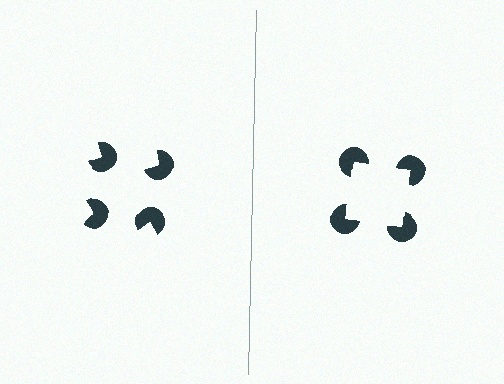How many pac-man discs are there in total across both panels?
8 — 4 on each side.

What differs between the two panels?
The pac-man discs are positioned identically on both sides; only the wedge orientations differ. On the right they align to a square; on the left they are misaligned.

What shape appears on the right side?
An illusory square.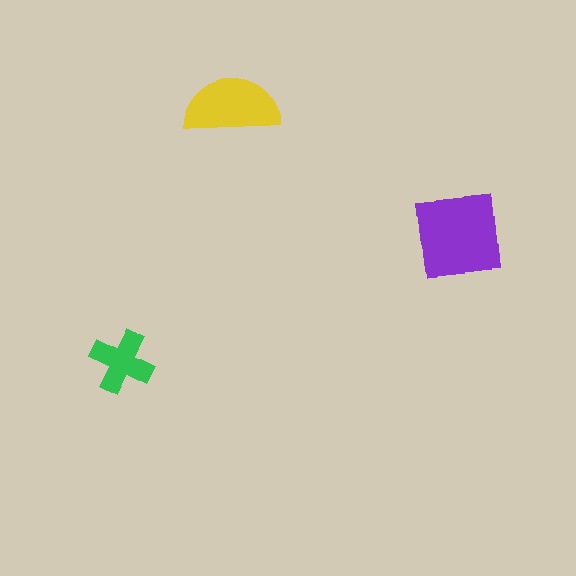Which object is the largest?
The purple square.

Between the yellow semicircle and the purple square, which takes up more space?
The purple square.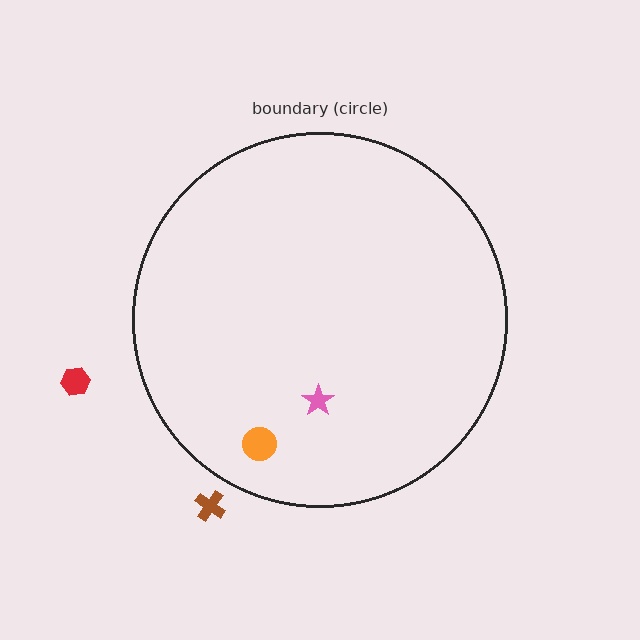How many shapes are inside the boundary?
2 inside, 2 outside.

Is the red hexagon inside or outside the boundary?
Outside.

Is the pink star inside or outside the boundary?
Inside.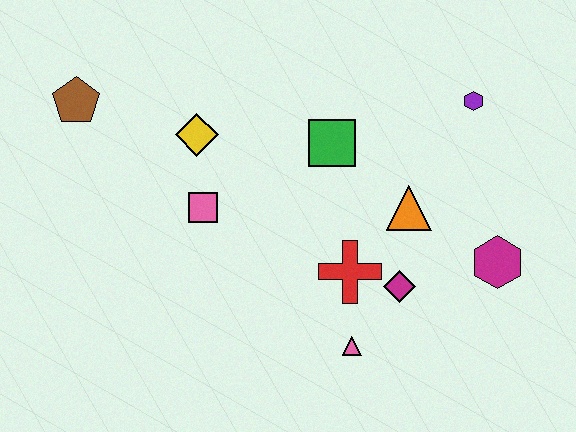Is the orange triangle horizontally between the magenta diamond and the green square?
No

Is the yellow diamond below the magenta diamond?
No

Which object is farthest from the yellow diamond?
The magenta hexagon is farthest from the yellow diamond.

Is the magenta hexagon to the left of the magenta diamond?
No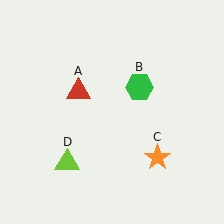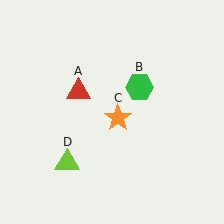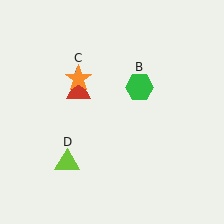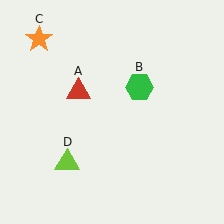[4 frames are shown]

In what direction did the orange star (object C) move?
The orange star (object C) moved up and to the left.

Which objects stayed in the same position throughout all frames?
Red triangle (object A) and green hexagon (object B) and lime triangle (object D) remained stationary.